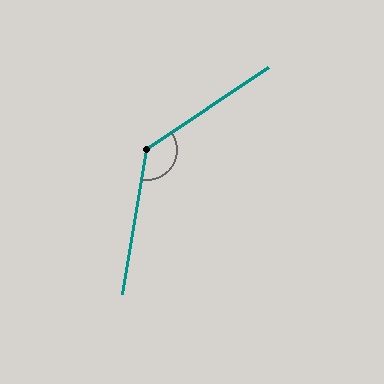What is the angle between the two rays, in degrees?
Approximately 133 degrees.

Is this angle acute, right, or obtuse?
It is obtuse.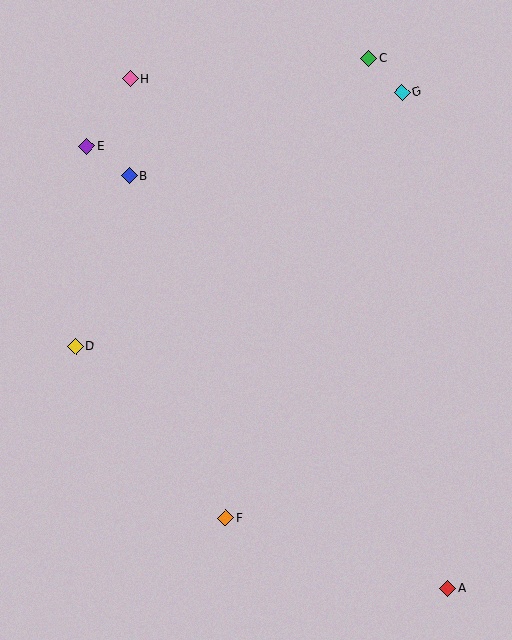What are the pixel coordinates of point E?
Point E is at (87, 146).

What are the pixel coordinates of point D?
Point D is at (75, 346).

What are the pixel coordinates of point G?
Point G is at (402, 92).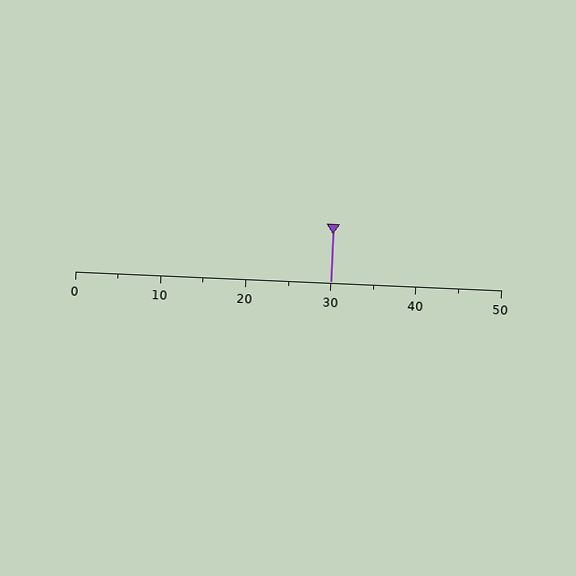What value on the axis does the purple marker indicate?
The marker indicates approximately 30.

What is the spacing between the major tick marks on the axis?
The major ticks are spaced 10 apart.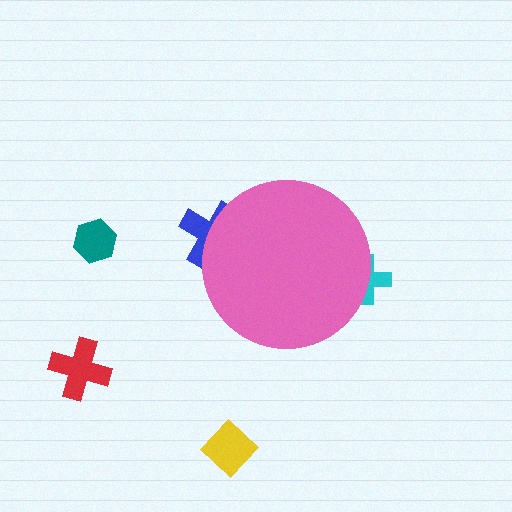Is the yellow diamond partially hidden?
No, the yellow diamond is fully visible.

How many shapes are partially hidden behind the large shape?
2 shapes are partially hidden.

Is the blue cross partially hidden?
Yes, the blue cross is partially hidden behind the pink circle.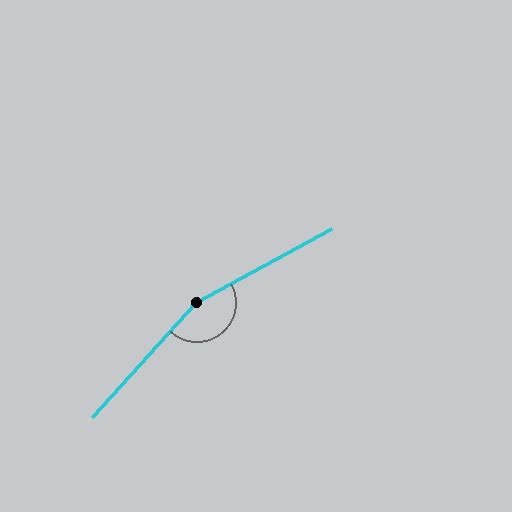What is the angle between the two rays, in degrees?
Approximately 161 degrees.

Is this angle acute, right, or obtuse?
It is obtuse.